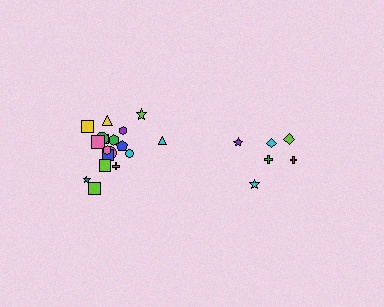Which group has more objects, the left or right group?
The left group.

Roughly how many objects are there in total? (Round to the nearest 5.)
Roughly 25 objects in total.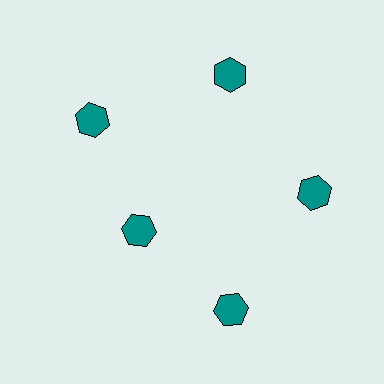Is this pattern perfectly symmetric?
No. The 5 teal hexagons are arranged in a ring, but one element near the 8 o'clock position is pulled inward toward the center, breaking the 5-fold rotational symmetry.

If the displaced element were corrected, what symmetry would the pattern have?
It would have 5-fold rotational symmetry — the pattern would map onto itself every 72 degrees.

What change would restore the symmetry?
The symmetry would be restored by moving it outward, back onto the ring so that all 5 hexagons sit at equal angles and equal distance from the center.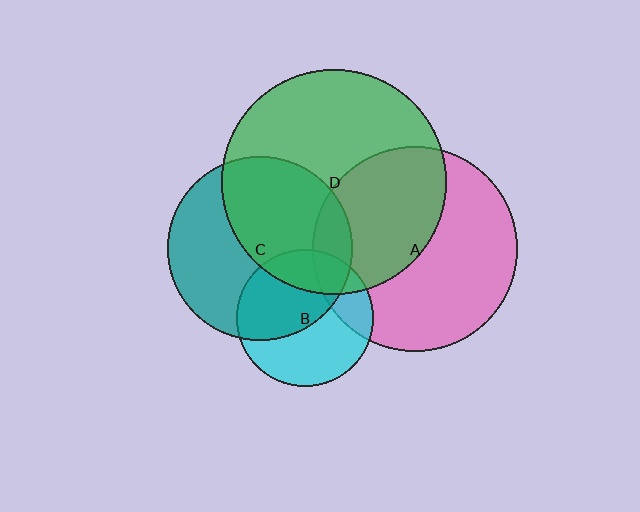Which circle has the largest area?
Circle D (green).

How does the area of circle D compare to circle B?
Approximately 2.7 times.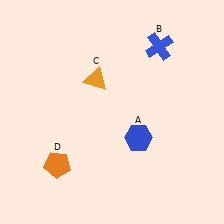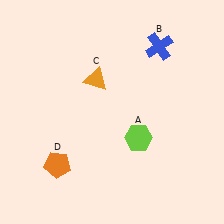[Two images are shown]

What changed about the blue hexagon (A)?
In Image 1, A is blue. In Image 2, it changed to lime.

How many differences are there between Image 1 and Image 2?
There is 1 difference between the two images.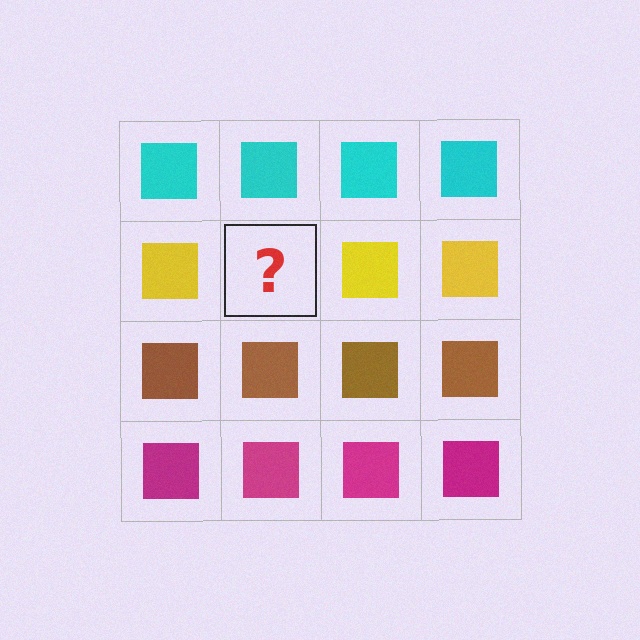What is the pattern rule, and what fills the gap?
The rule is that each row has a consistent color. The gap should be filled with a yellow square.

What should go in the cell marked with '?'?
The missing cell should contain a yellow square.